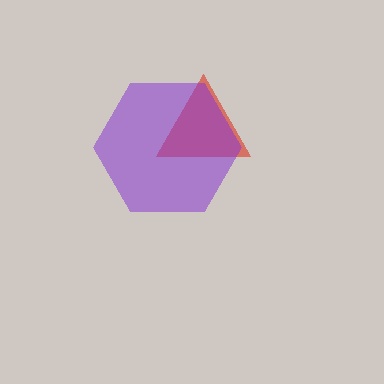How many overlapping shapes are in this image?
There are 2 overlapping shapes in the image.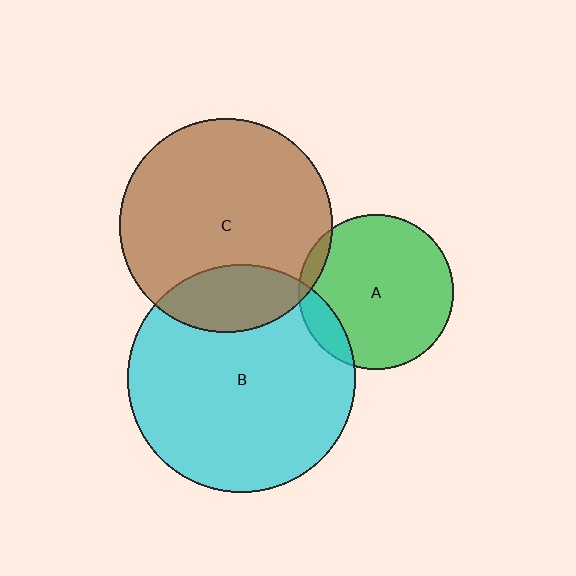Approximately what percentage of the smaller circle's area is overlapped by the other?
Approximately 10%.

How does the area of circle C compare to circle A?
Approximately 1.9 times.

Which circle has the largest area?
Circle B (cyan).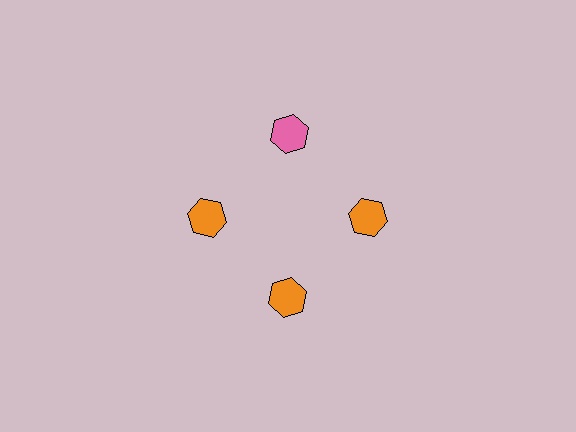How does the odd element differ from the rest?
It has a different color: pink instead of orange.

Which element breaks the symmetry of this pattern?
The pink hexagon at roughly the 12 o'clock position breaks the symmetry. All other shapes are orange hexagons.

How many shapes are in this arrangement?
There are 4 shapes arranged in a ring pattern.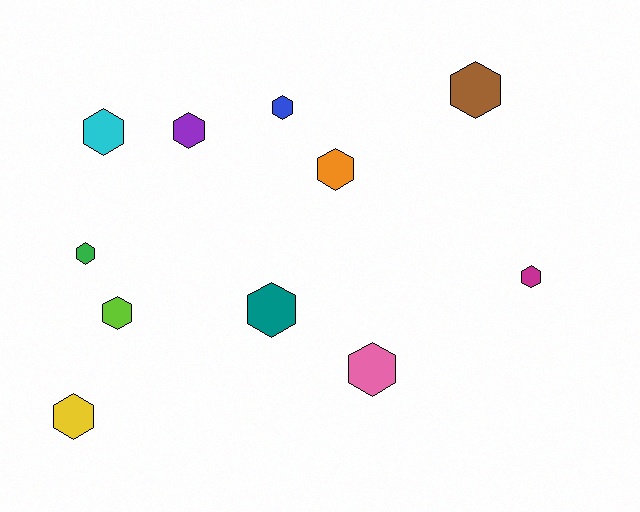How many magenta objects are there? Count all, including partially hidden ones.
There is 1 magenta object.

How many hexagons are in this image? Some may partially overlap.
There are 11 hexagons.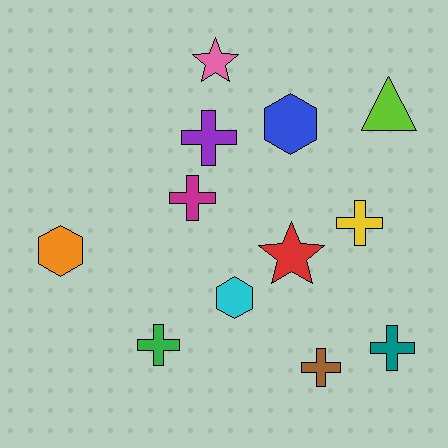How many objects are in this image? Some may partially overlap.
There are 12 objects.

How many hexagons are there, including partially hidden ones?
There are 3 hexagons.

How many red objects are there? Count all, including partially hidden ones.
There is 1 red object.